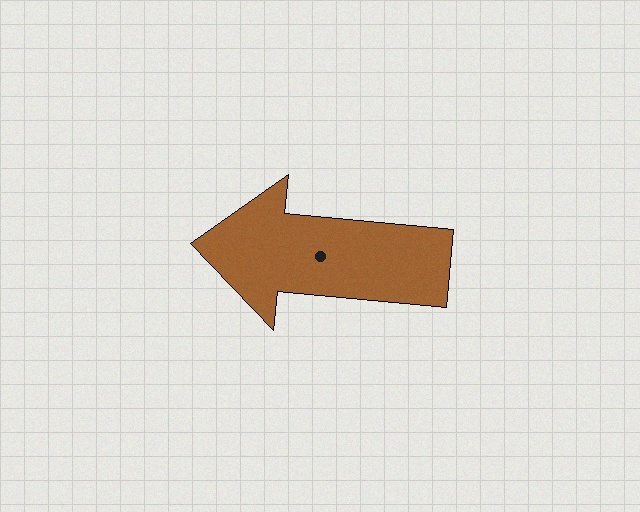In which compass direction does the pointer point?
West.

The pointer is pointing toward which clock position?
Roughly 9 o'clock.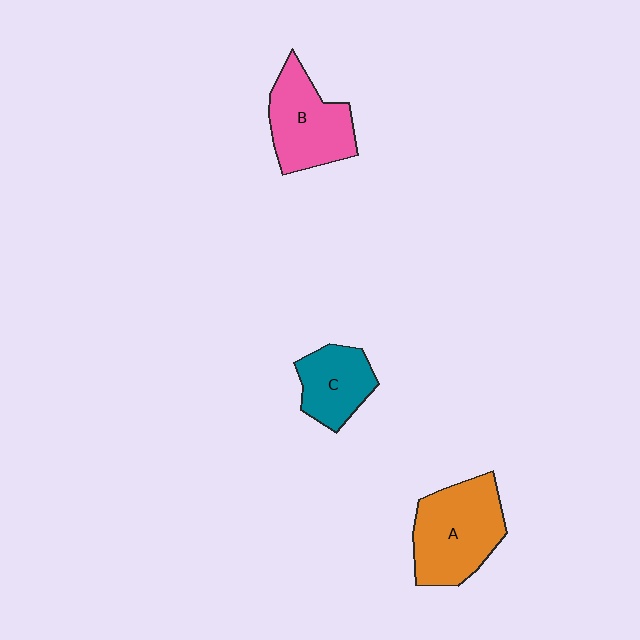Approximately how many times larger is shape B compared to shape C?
Approximately 1.4 times.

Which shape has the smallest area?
Shape C (teal).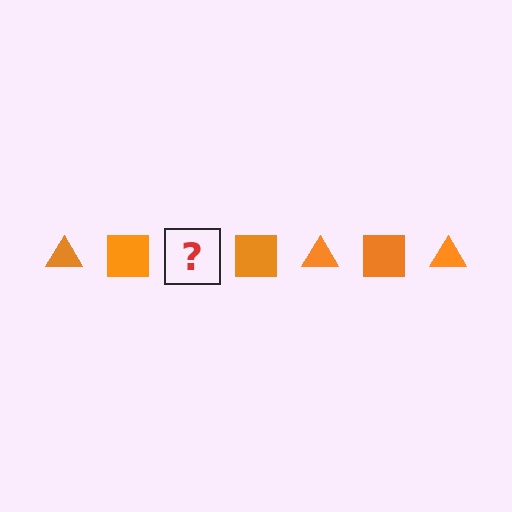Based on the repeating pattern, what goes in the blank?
The blank should be an orange triangle.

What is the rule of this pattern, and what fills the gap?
The rule is that the pattern cycles through triangle, square shapes in orange. The gap should be filled with an orange triangle.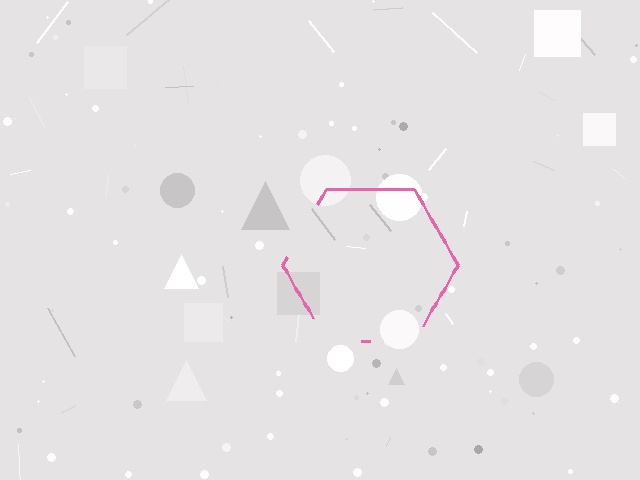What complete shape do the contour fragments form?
The contour fragments form a hexagon.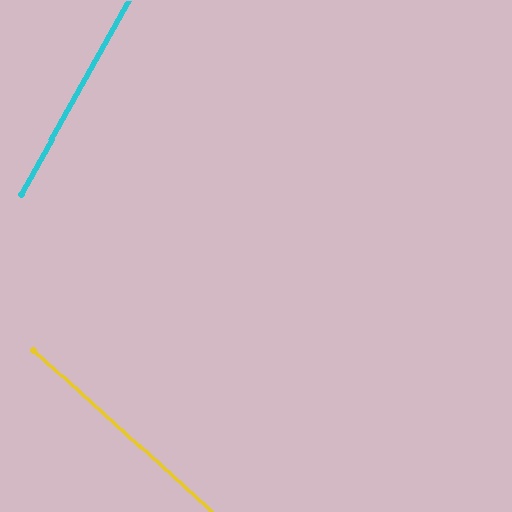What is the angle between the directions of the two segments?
Approximately 77 degrees.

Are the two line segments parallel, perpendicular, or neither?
Neither parallel nor perpendicular — they differ by about 77°.